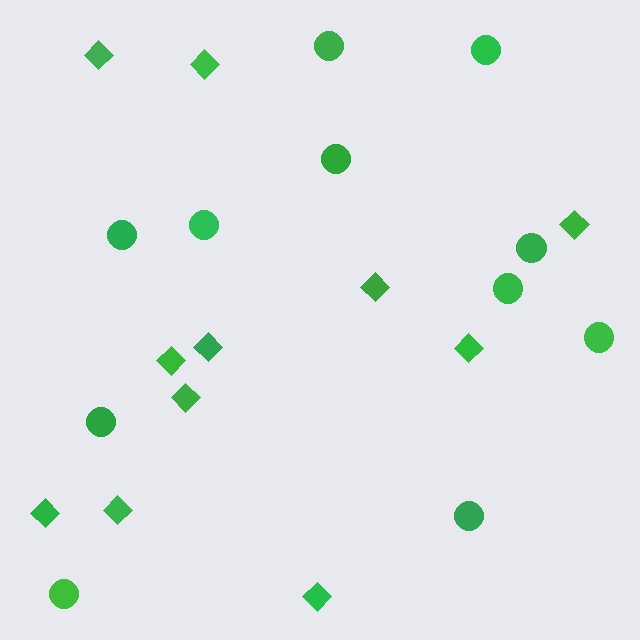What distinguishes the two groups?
There are 2 groups: one group of diamonds (11) and one group of circles (11).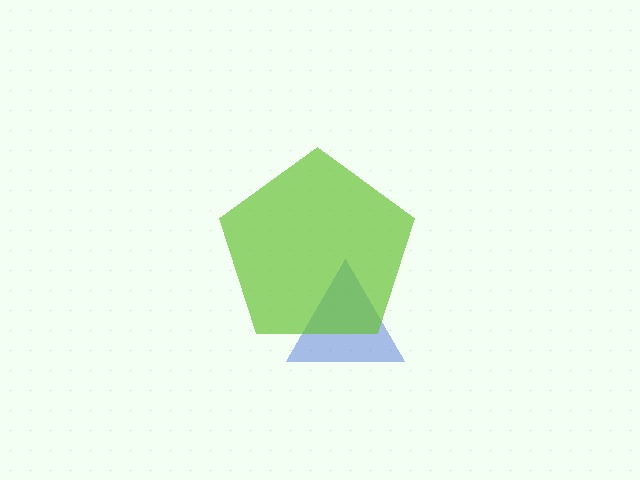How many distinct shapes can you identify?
There are 2 distinct shapes: a blue triangle, a lime pentagon.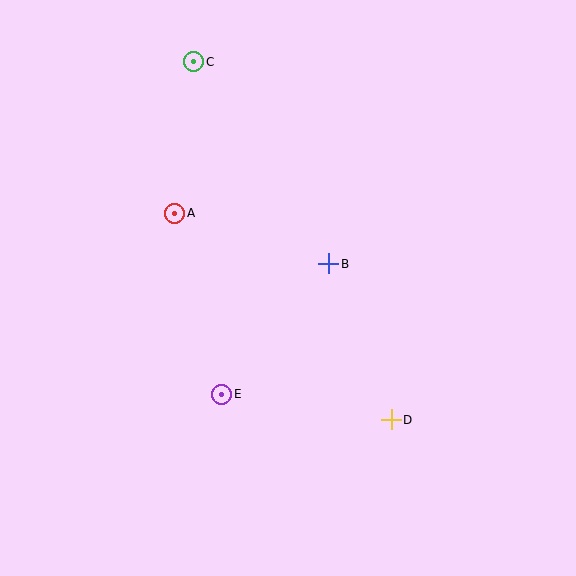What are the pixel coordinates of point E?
Point E is at (222, 394).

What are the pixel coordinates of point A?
Point A is at (175, 213).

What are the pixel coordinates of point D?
Point D is at (391, 420).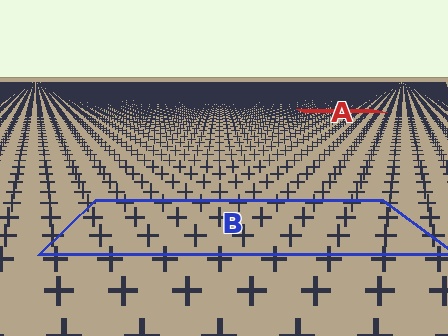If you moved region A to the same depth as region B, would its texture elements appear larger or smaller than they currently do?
They would appear larger. At a closer depth, the same texture elements are projected at a bigger on-screen size.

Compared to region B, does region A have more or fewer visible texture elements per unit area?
Region A has more texture elements per unit area — they are packed more densely because it is farther away.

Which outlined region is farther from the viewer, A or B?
Region A is farther from the viewer — the texture elements inside it appear smaller and more densely packed.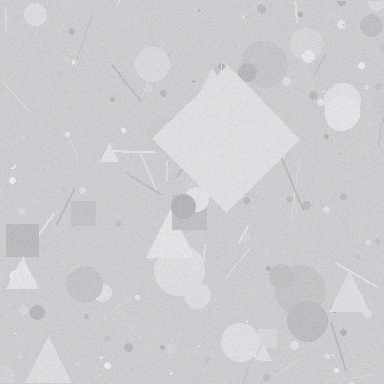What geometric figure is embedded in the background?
A diamond is embedded in the background.